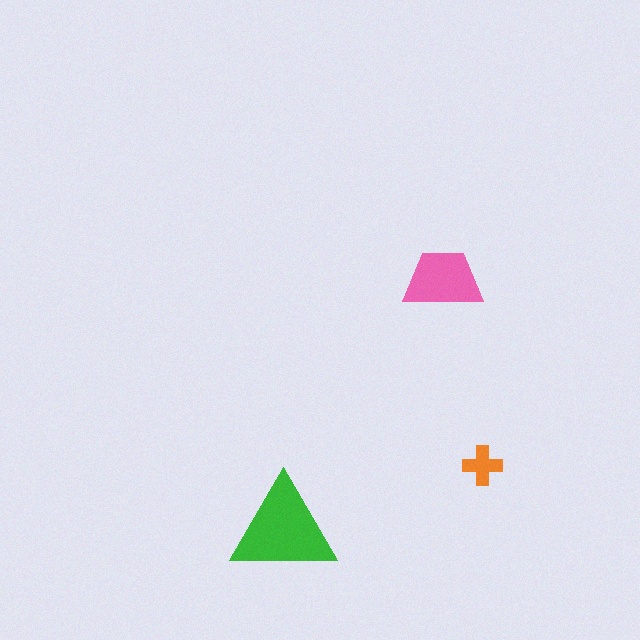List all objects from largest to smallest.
The green triangle, the pink trapezoid, the orange cross.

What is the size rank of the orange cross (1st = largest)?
3rd.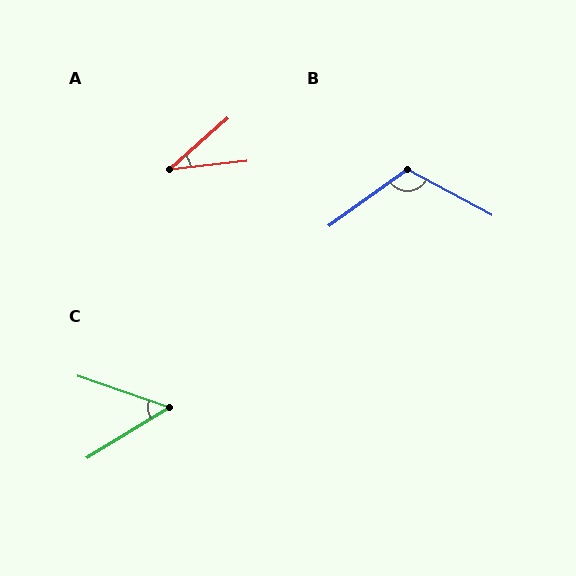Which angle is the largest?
B, at approximately 116 degrees.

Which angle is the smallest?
A, at approximately 36 degrees.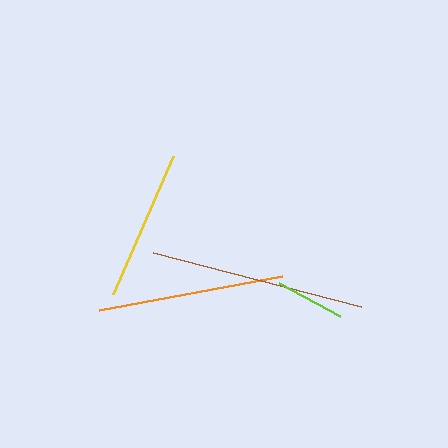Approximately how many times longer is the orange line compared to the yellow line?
The orange line is approximately 1.2 times the length of the yellow line.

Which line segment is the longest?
The brown line is the longest at approximately 216 pixels.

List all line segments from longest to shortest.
From longest to shortest: brown, orange, yellow, lime.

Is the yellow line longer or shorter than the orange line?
The orange line is longer than the yellow line.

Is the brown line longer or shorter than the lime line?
The brown line is longer than the lime line.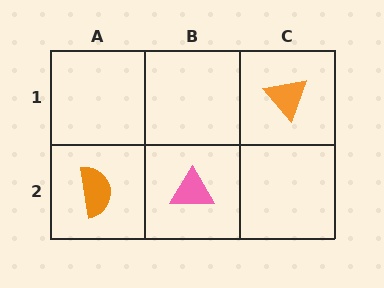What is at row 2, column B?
A pink triangle.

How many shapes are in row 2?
2 shapes.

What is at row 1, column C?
An orange triangle.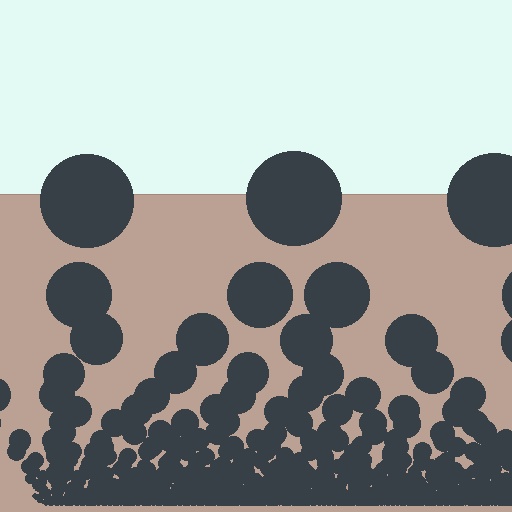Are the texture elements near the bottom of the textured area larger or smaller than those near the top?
Smaller. The gradient is inverted — elements near the bottom are smaller and denser.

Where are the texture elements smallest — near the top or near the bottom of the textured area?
Near the bottom.